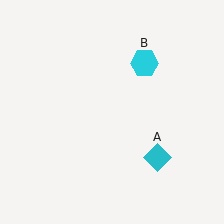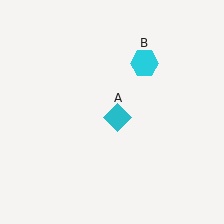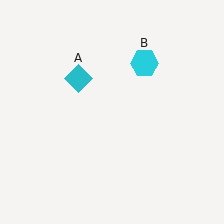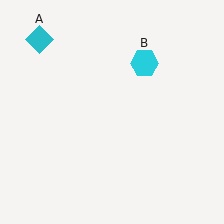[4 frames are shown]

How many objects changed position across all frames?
1 object changed position: cyan diamond (object A).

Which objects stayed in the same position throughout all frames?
Cyan hexagon (object B) remained stationary.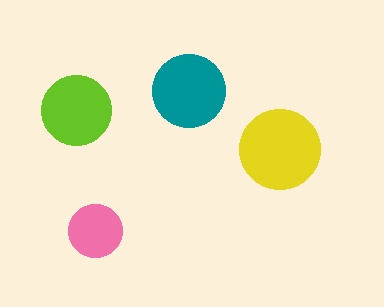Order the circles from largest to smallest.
the yellow one, the teal one, the lime one, the pink one.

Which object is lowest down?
The pink circle is bottommost.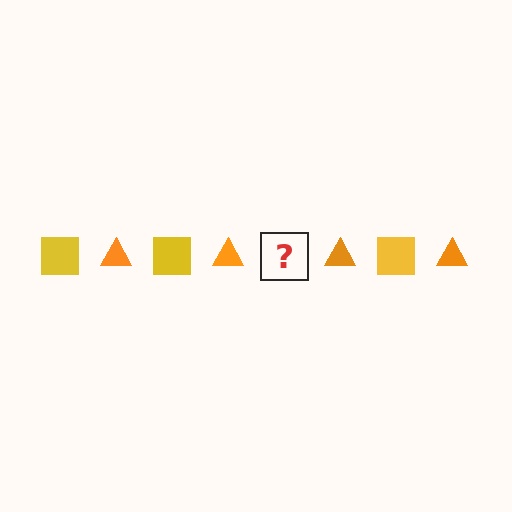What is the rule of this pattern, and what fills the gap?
The rule is that the pattern alternates between yellow square and orange triangle. The gap should be filled with a yellow square.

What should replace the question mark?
The question mark should be replaced with a yellow square.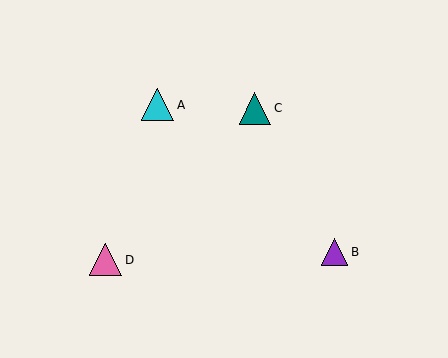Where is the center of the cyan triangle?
The center of the cyan triangle is at (158, 105).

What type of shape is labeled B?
Shape B is a purple triangle.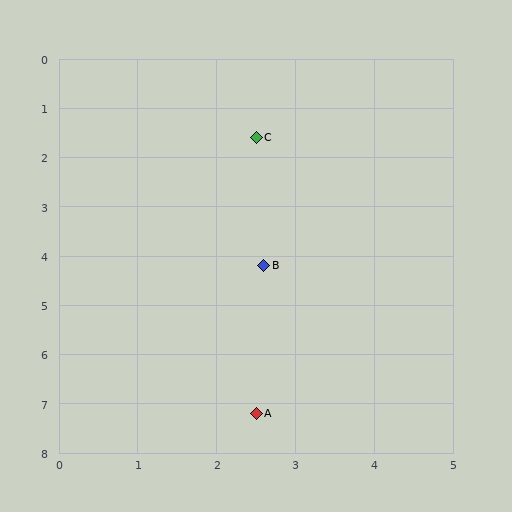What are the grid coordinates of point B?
Point B is at approximately (2.6, 4.2).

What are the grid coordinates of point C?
Point C is at approximately (2.5, 1.6).